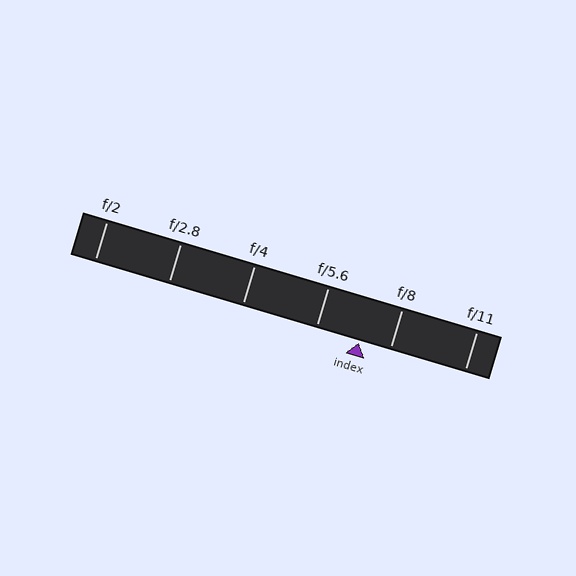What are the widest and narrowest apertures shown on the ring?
The widest aperture shown is f/2 and the narrowest is f/11.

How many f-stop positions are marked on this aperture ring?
There are 6 f-stop positions marked.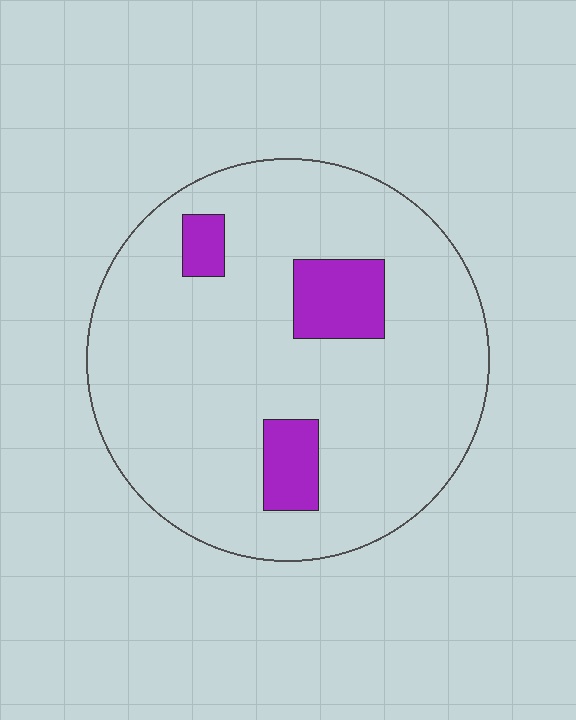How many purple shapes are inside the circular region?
3.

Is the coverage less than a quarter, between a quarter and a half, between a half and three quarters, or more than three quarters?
Less than a quarter.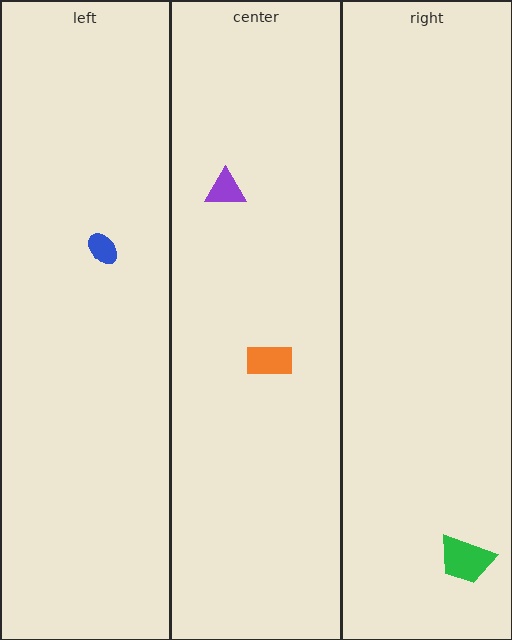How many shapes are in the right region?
1.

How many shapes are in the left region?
1.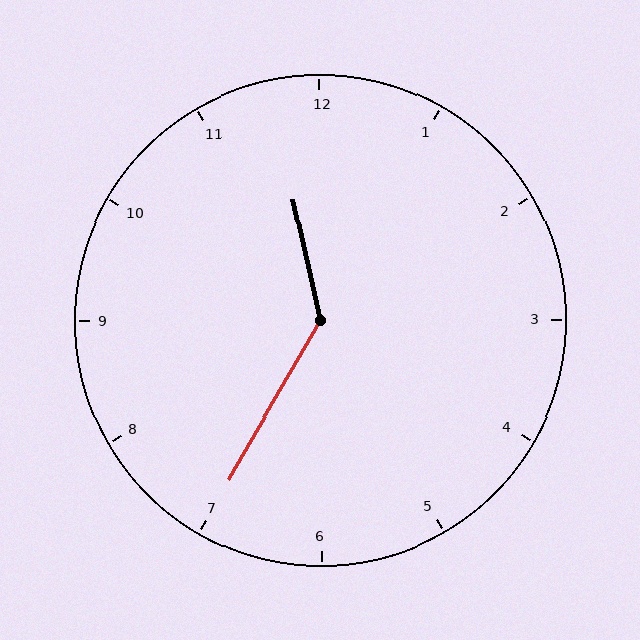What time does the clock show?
11:35.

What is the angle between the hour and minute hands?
Approximately 138 degrees.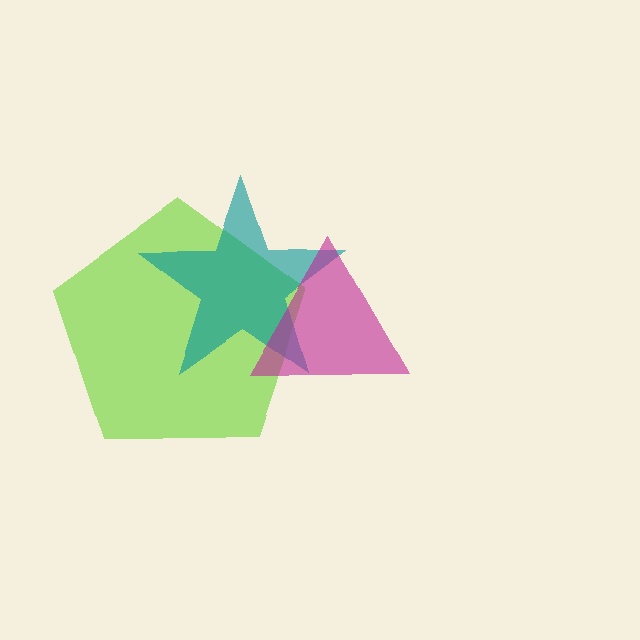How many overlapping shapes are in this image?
There are 3 overlapping shapes in the image.